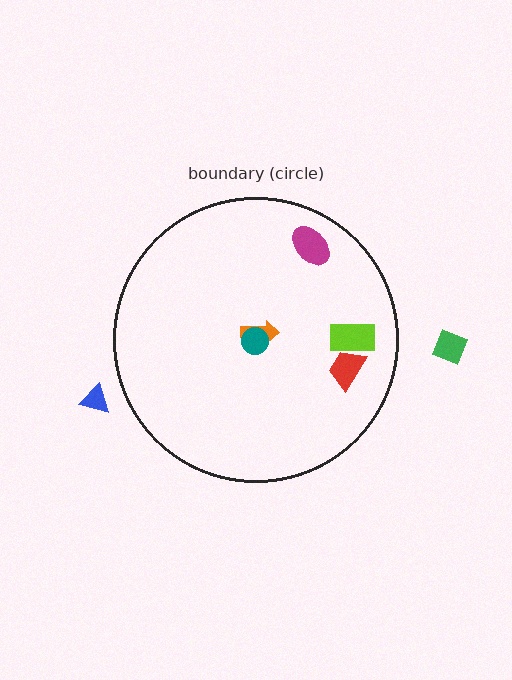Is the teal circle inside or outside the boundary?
Inside.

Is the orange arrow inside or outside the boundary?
Inside.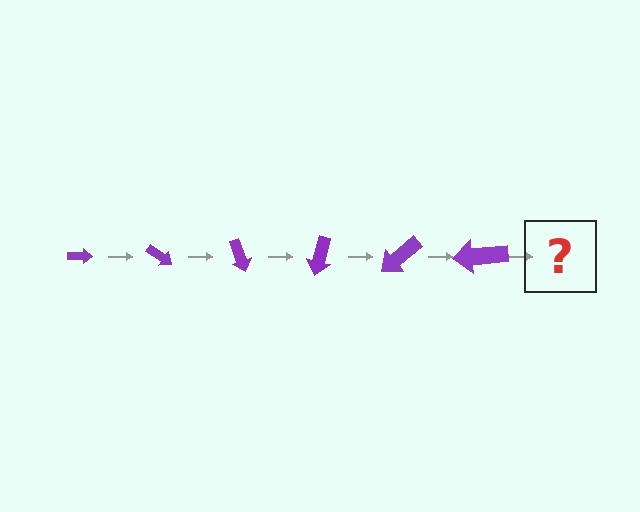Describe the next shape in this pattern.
It should be an arrow, larger than the previous one and rotated 210 degrees from the start.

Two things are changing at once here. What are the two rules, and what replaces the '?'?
The two rules are that the arrow grows larger each step and it rotates 35 degrees each step. The '?' should be an arrow, larger than the previous one and rotated 210 degrees from the start.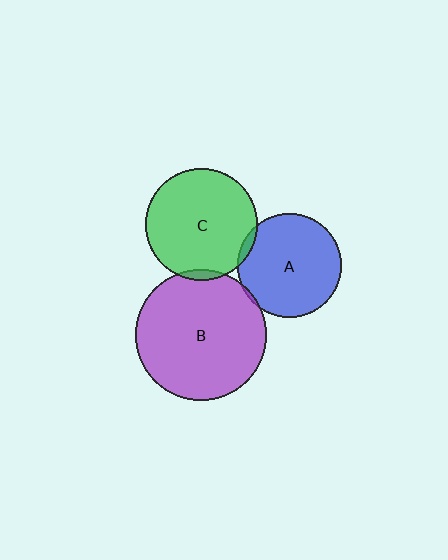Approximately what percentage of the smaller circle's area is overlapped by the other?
Approximately 5%.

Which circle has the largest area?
Circle B (purple).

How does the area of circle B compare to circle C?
Approximately 1.4 times.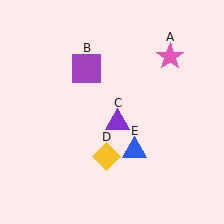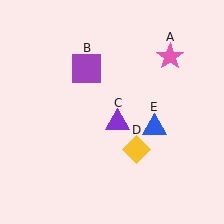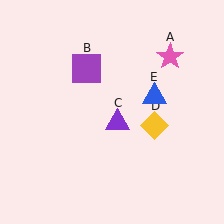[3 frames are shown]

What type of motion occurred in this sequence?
The yellow diamond (object D), blue triangle (object E) rotated counterclockwise around the center of the scene.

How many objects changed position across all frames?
2 objects changed position: yellow diamond (object D), blue triangle (object E).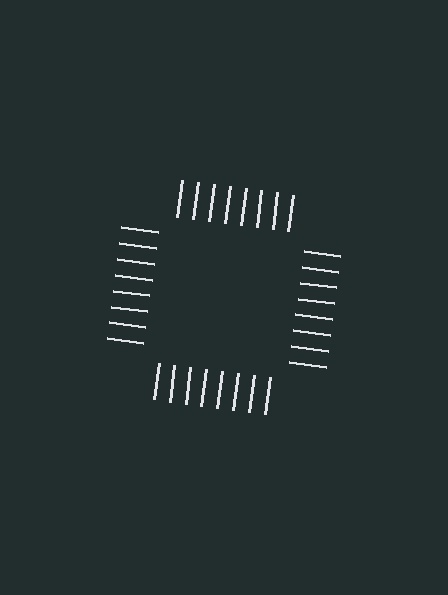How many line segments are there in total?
32 — 8 along each of the 4 edges.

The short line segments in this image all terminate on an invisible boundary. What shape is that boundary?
An illusory square — the line segments terminate on its edges but no continuous stroke is drawn.